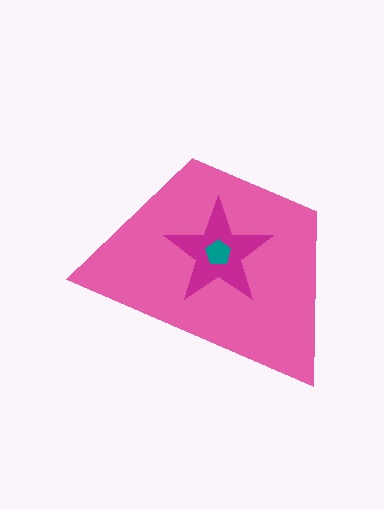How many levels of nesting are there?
3.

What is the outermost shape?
The pink trapezoid.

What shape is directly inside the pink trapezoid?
The magenta star.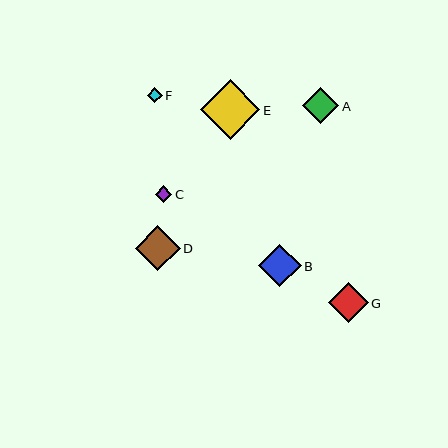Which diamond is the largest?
Diamond E is the largest with a size of approximately 59 pixels.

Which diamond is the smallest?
Diamond F is the smallest with a size of approximately 15 pixels.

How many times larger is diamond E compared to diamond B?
Diamond E is approximately 1.4 times the size of diamond B.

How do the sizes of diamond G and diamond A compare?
Diamond G and diamond A are approximately the same size.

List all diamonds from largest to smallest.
From largest to smallest: E, D, B, G, A, C, F.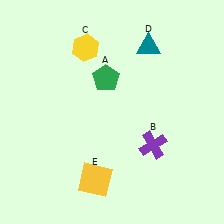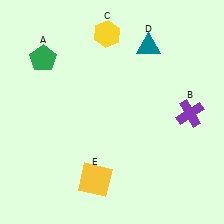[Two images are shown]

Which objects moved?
The objects that moved are: the green pentagon (A), the purple cross (B), the yellow hexagon (C).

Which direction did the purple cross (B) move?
The purple cross (B) moved right.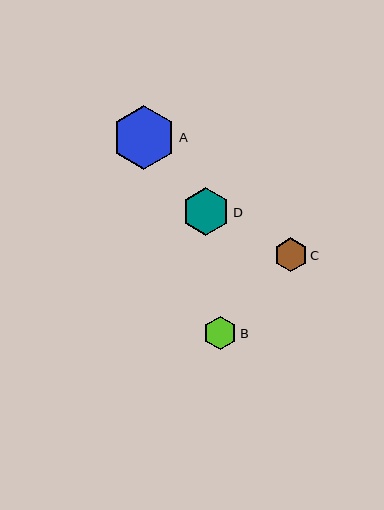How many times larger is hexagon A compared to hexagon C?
Hexagon A is approximately 1.9 times the size of hexagon C.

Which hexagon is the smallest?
Hexagon B is the smallest with a size of approximately 34 pixels.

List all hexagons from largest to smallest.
From largest to smallest: A, D, C, B.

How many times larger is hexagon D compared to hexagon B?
Hexagon D is approximately 1.4 times the size of hexagon B.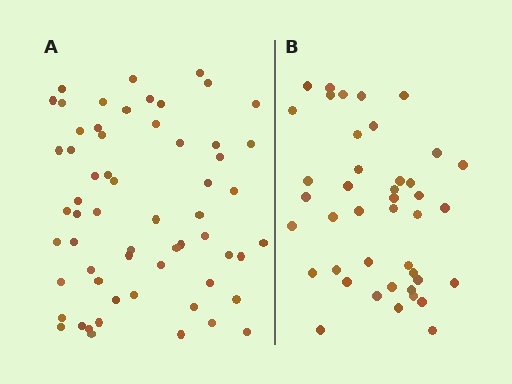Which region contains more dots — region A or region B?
Region A (the left region) has more dots.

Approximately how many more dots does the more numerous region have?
Region A has approximately 20 more dots than region B.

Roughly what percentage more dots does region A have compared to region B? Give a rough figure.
About 45% more.